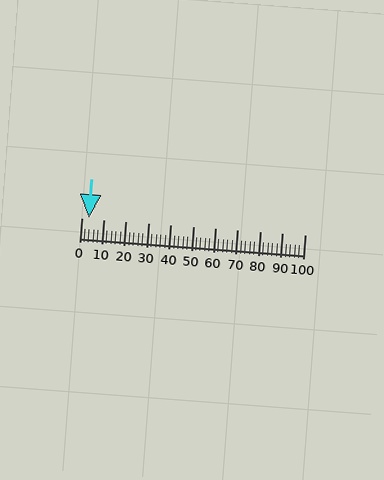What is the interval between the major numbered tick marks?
The major tick marks are spaced 10 units apart.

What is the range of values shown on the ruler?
The ruler shows values from 0 to 100.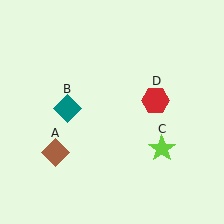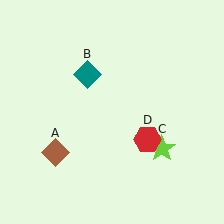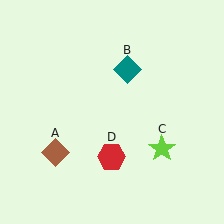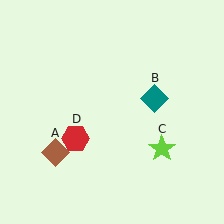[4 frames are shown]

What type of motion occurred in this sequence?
The teal diamond (object B), red hexagon (object D) rotated clockwise around the center of the scene.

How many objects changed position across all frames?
2 objects changed position: teal diamond (object B), red hexagon (object D).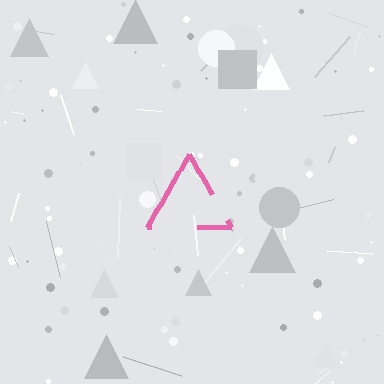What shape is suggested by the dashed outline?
The dashed outline suggests a triangle.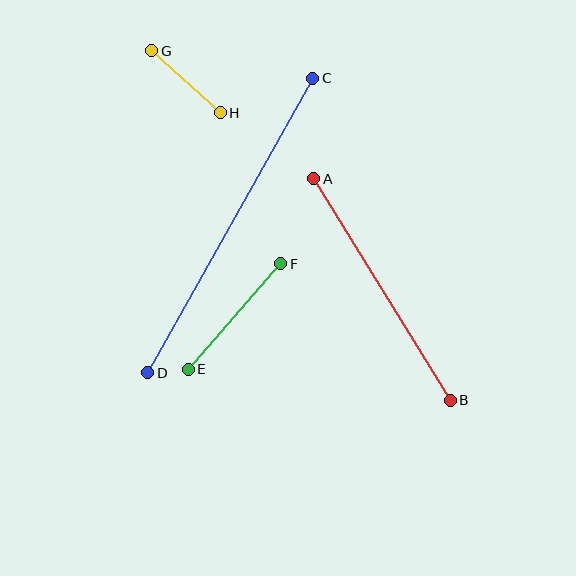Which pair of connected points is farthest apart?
Points C and D are farthest apart.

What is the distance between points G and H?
The distance is approximately 92 pixels.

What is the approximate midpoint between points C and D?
The midpoint is at approximately (230, 226) pixels.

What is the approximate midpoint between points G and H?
The midpoint is at approximately (186, 82) pixels.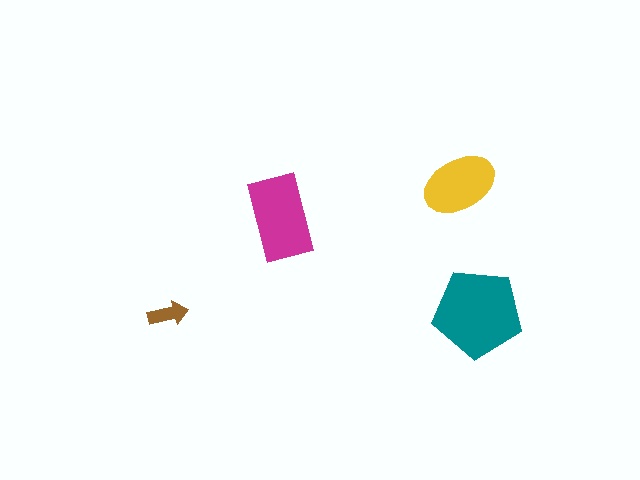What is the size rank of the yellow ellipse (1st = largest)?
3rd.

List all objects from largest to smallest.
The teal pentagon, the magenta rectangle, the yellow ellipse, the brown arrow.